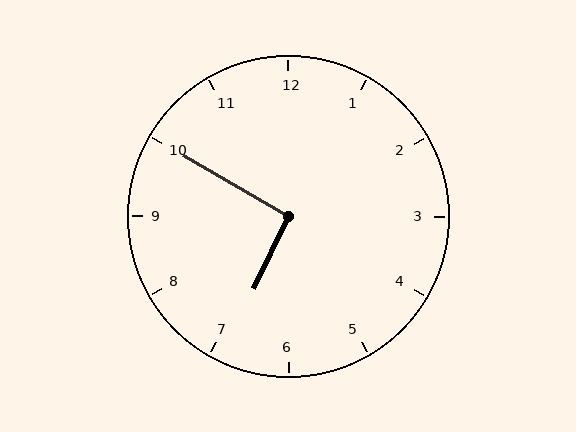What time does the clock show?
6:50.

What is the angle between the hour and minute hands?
Approximately 95 degrees.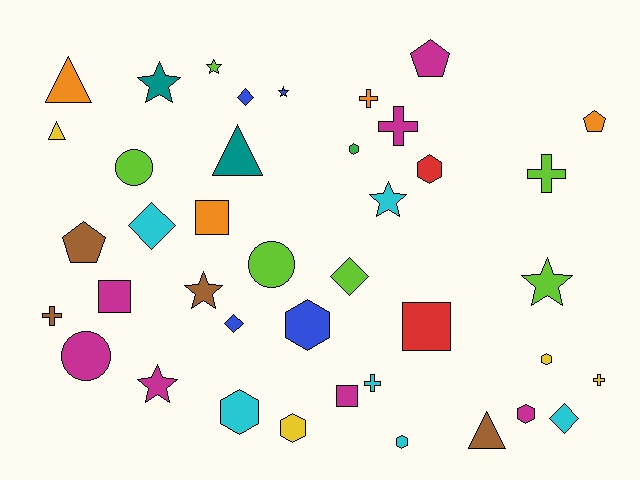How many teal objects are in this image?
There are 2 teal objects.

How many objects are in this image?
There are 40 objects.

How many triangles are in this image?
There are 4 triangles.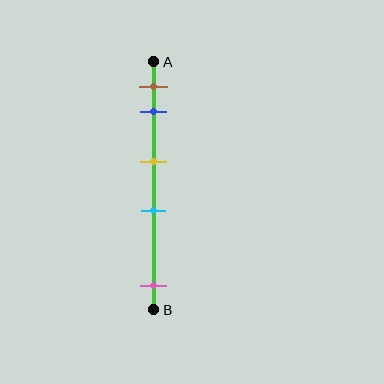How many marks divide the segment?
There are 5 marks dividing the segment.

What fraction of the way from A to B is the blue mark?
The blue mark is approximately 20% (0.2) of the way from A to B.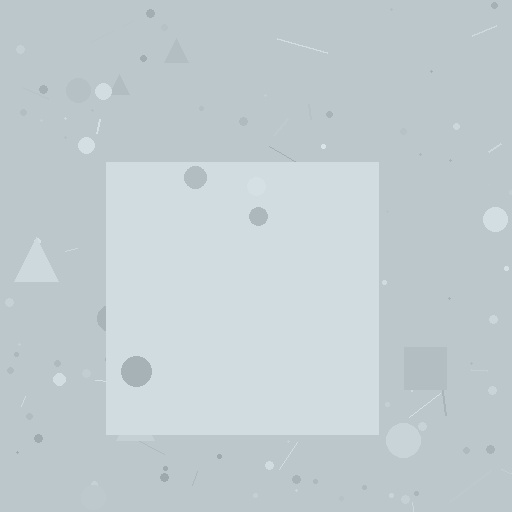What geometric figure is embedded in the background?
A square is embedded in the background.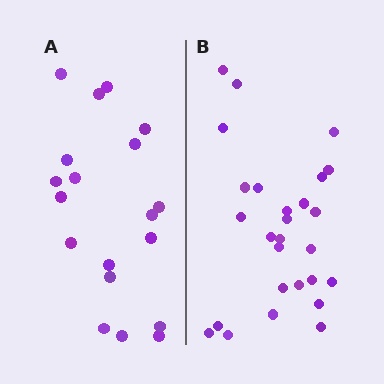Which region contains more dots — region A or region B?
Region B (the right region) has more dots.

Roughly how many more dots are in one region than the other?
Region B has roughly 8 or so more dots than region A.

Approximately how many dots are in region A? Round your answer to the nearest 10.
About 20 dots. (The exact count is 19, which rounds to 20.)